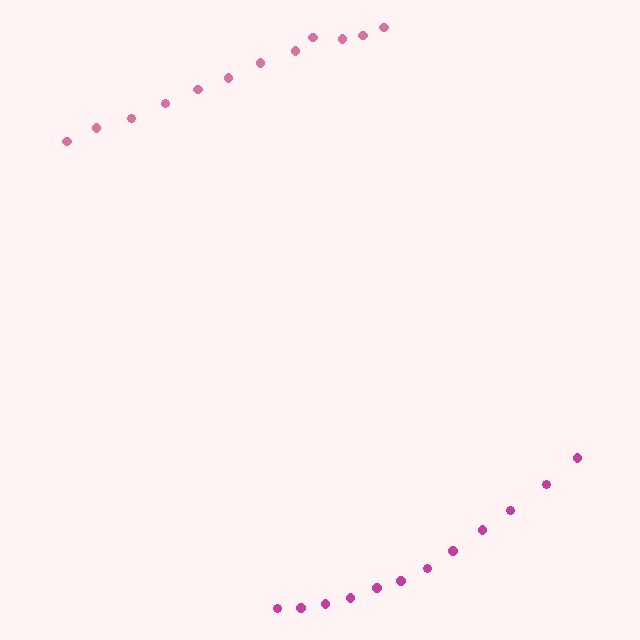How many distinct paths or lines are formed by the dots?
There are 2 distinct paths.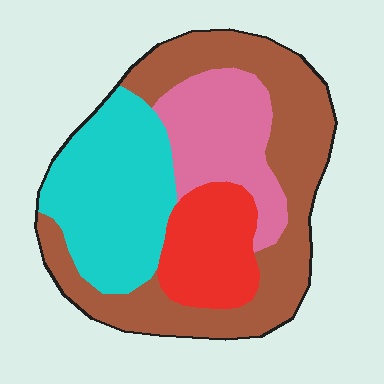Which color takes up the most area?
Brown, at roughly 40%.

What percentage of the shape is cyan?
Cyan takes up between a quarter and a half of the shape.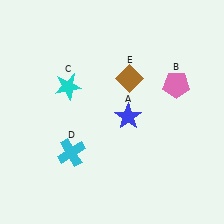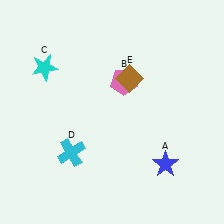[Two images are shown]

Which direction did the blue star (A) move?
The blue star (A) moved down.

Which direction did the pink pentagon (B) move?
The pink pentagon (B) moved left.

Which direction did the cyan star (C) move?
The cyan star (C) moved left.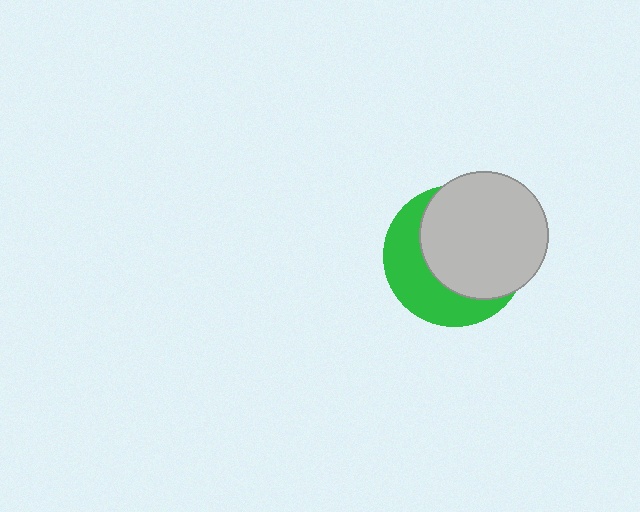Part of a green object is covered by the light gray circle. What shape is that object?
It is a circle.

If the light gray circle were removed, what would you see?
You would see the complete green circle.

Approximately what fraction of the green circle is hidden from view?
Roughly 61% of the green circle is hidden behind the light gray circle.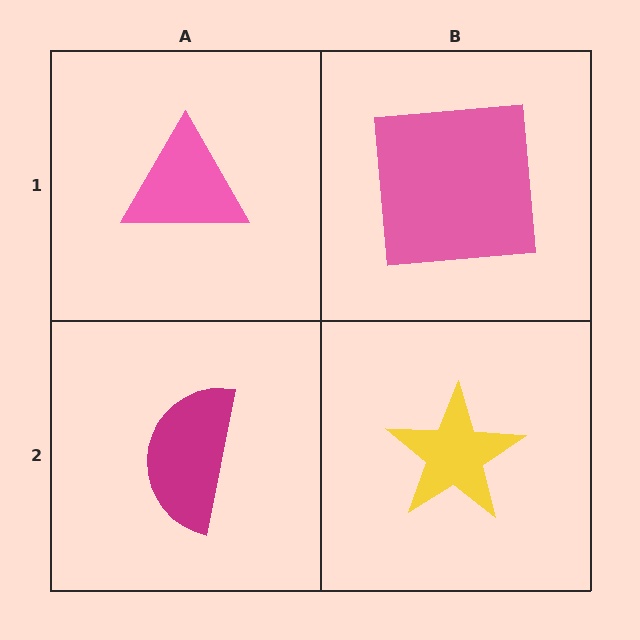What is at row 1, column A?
A pink triangle.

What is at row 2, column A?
A magenta semicircle.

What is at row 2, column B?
A yellow star.